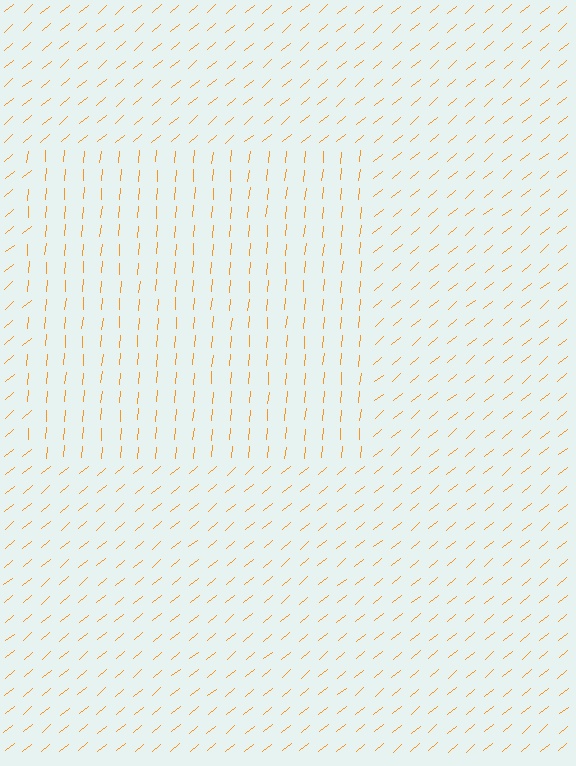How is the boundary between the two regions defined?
The boundary is defined purely by a change in line orientation (approximately 45 degrees difference). All lines are the same color and thickness.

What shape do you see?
I see a rectangle.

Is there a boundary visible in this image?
Yes, there is a texture boundary formed by a change in line orientation.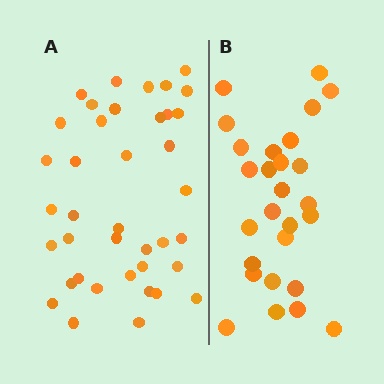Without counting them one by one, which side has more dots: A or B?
Region A (the left region) has more dots.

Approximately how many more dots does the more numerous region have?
Region A has roughly 12 or so more dots than region B.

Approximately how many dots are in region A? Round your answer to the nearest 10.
About 40 dots. (The exact count is 39, which rounds to 40.)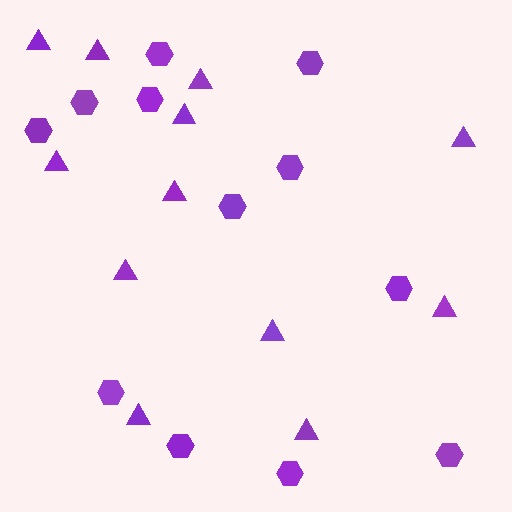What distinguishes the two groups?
There are 2 groups: one group of triangles (12) and one group of hexagons (12).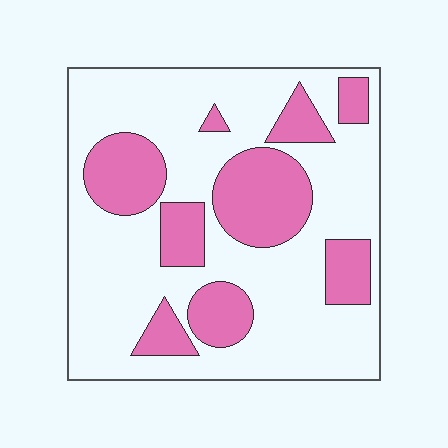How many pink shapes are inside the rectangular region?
9.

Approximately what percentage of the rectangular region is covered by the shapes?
Approximately 30%.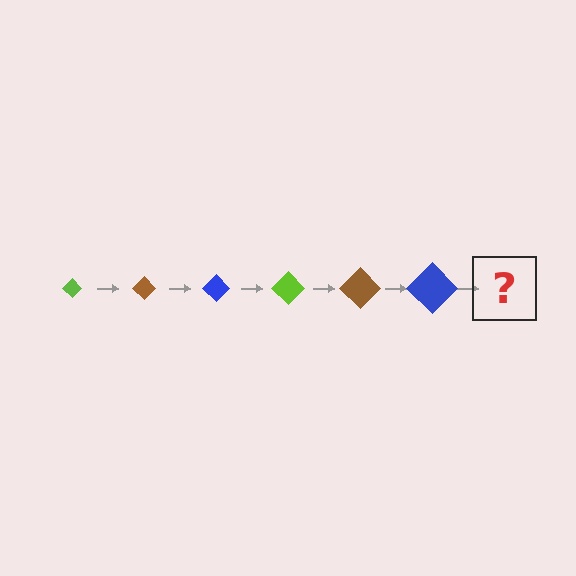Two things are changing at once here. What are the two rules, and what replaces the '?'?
The two rules are that the diamond grows larger each step and the color cycles through lime, brown, and blue. The '?' should be a lime diamond, larger than the previous one.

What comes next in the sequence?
The next element should be a lime diamond, larger than the previous one.